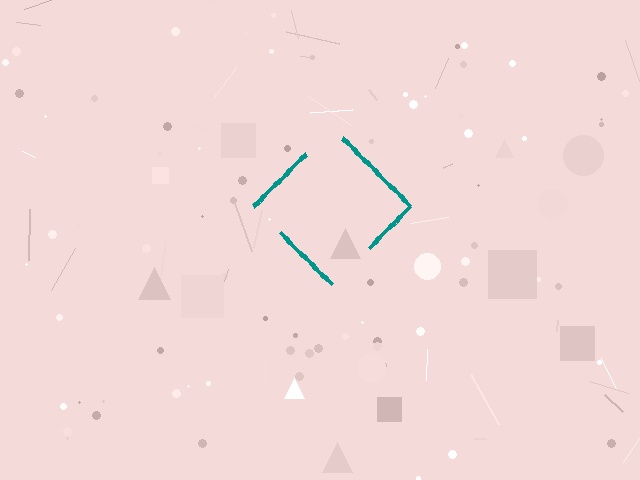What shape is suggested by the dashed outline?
The dashed outline suggests a diamond.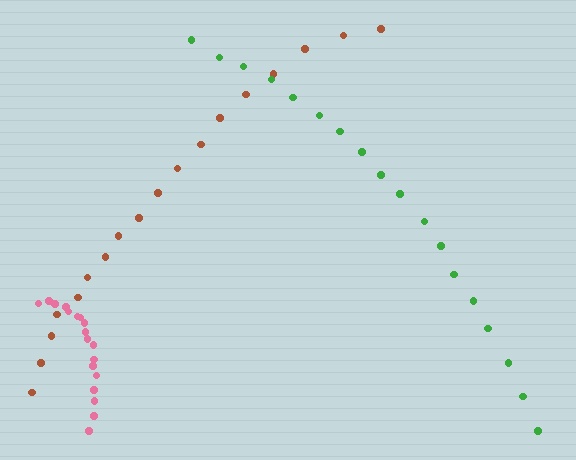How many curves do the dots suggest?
There are 3 distinct paths.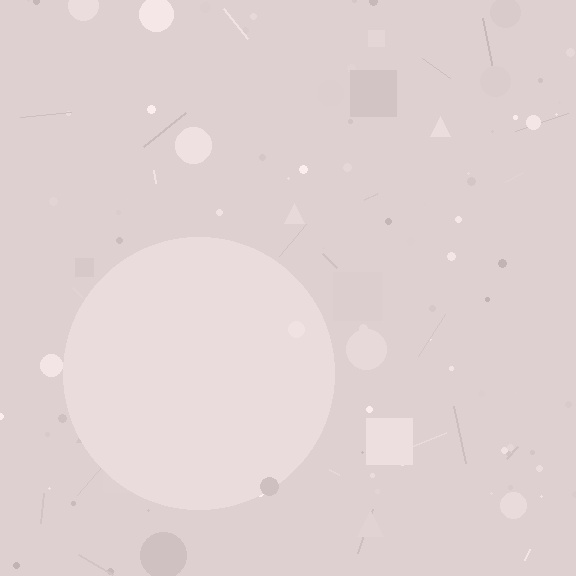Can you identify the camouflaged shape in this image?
The camouflaged shape is a circle.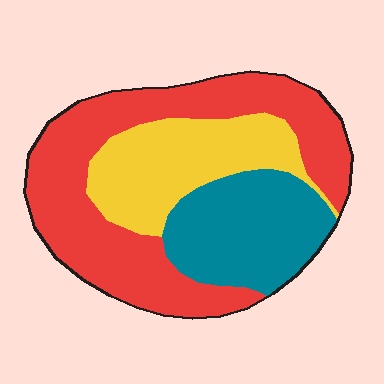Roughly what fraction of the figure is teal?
Teal takes up about one quarter (1/4) of the figure.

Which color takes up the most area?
Red, at roughly 50%.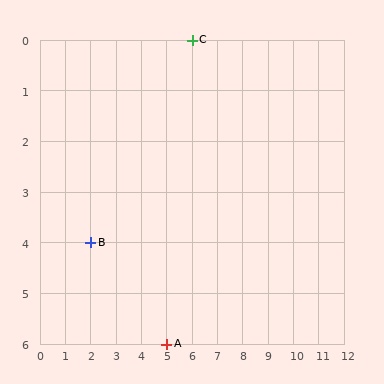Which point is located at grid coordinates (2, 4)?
Point B is at (2, 4).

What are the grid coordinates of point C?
Point C is at grid coordinates (6, 0).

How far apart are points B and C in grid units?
Points B and C are 4 columns and 4 rows apart (about 5.7 grid units diagonally).